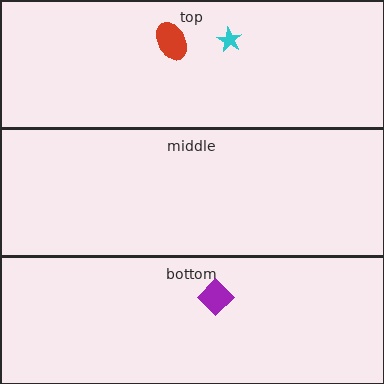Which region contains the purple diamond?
The bottom region.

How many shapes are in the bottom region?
1.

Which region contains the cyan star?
The top region.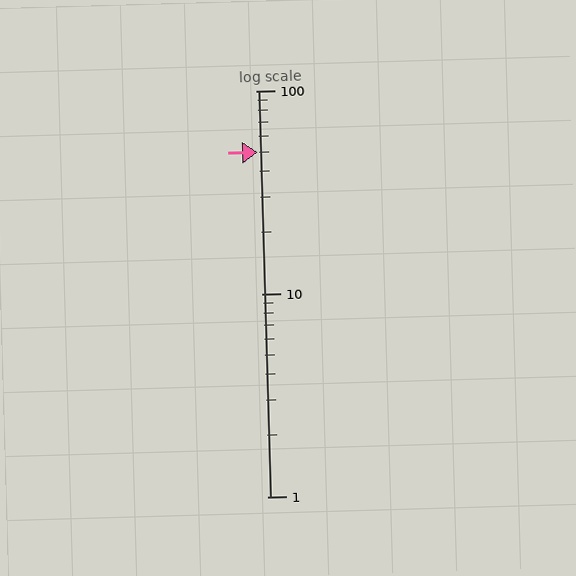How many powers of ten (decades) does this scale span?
The scale spans 2 decades, from 1 to 100.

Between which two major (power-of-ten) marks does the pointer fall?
The pointer is between 10 and 100.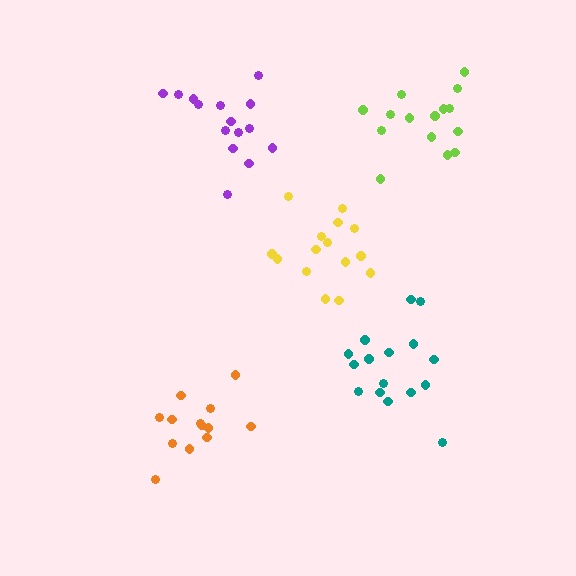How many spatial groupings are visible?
There are 5 spatial groupings.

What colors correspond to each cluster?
The clusters are colored: yellow, teal, orange, purple, lime.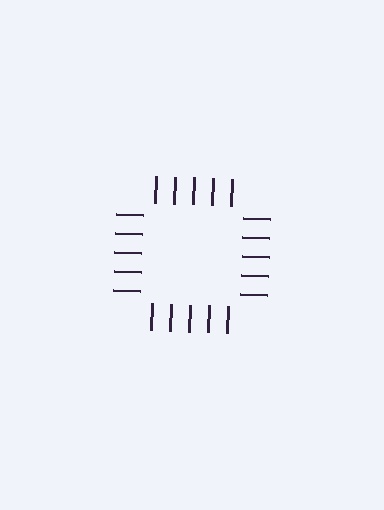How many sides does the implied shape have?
4 sides — the line-ends trace a square.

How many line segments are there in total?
20 — 5 along each of the 4 edges.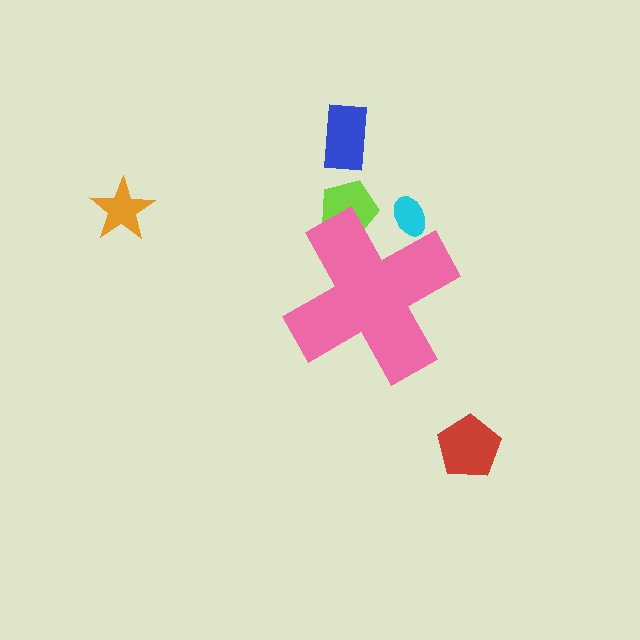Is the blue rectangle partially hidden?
No, the blue rectangle is fully visible.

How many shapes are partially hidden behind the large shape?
2 shapes are partially hidden.